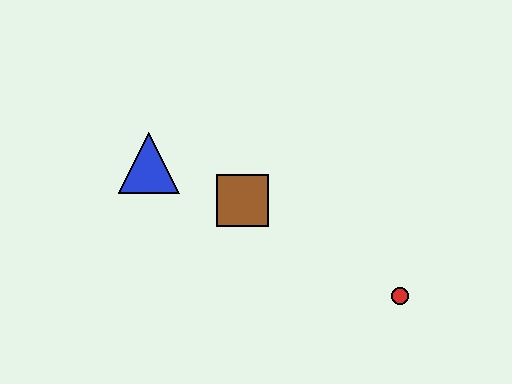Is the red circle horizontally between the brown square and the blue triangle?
No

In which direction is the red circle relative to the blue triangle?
The red circle is to the right of the blue triangle.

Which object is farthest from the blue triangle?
The red circle is farthest from the blue triangle.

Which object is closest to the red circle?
The brown square is closest to the red circle.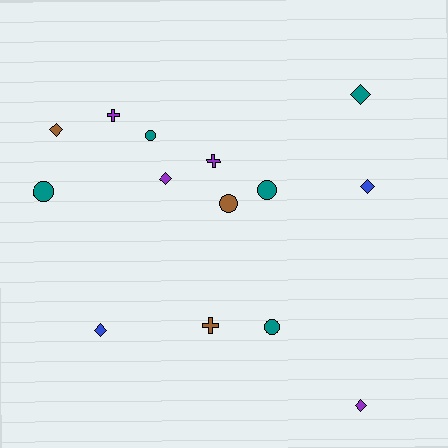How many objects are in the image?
There are 14 objects.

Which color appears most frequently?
Teal, with 5 objects.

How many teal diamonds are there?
There is 1 teal diamond.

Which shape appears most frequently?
Diamond, with 6 objects.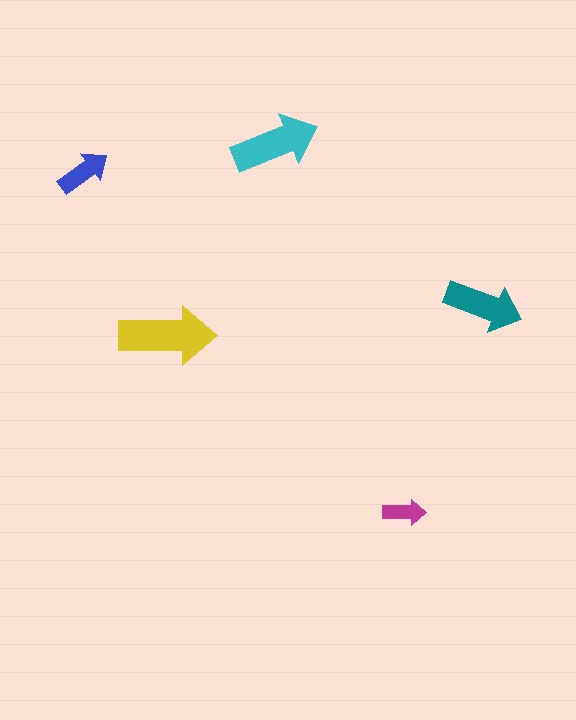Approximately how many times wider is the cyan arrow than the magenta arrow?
About 2 times wider.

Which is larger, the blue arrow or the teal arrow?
The teal one.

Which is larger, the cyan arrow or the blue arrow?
The cyan one.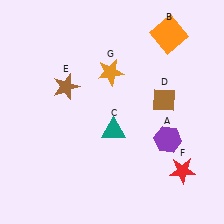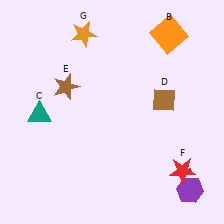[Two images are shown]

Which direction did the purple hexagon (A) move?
The purple hexagon (A) moved down.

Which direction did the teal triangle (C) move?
The teal triangle (C) moved left.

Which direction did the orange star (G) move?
The orange star (G) moved up.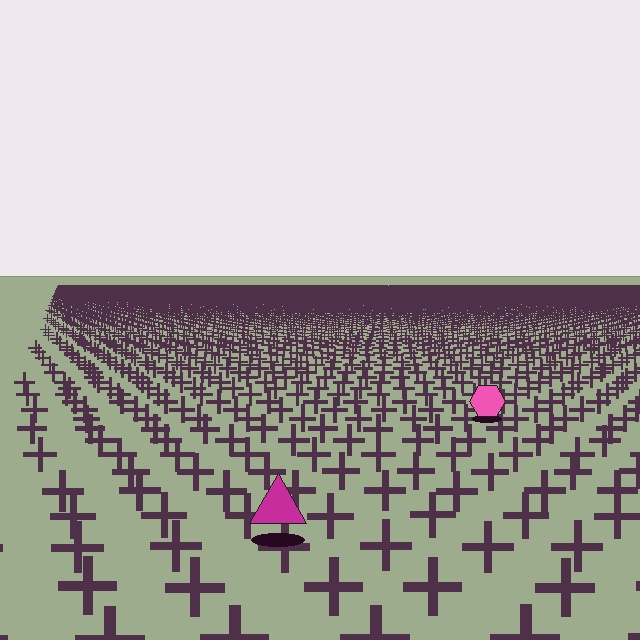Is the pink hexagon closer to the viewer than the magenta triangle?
No. The magenta triangle is closer — you can tell from the texture gradient: the ground texture is coarser near it.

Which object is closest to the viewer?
The magenta triangle is closest. The texture marks near it are larger and more spread out.